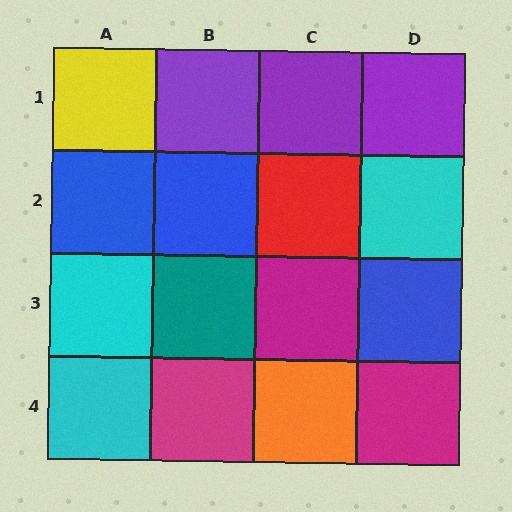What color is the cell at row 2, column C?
Red.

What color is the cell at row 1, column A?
Yellow.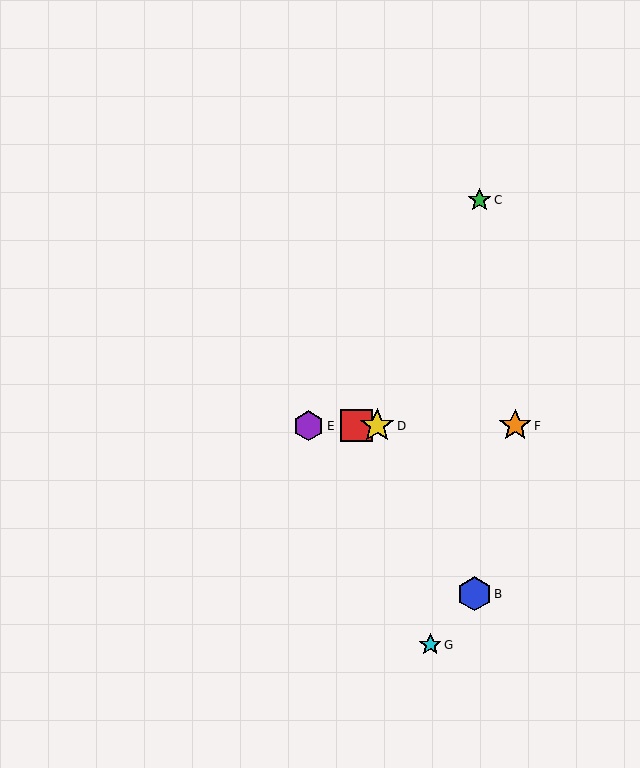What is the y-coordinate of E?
Object E is at y≈426.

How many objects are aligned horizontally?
4 objects (A, D, E, F) are aligned horizontally.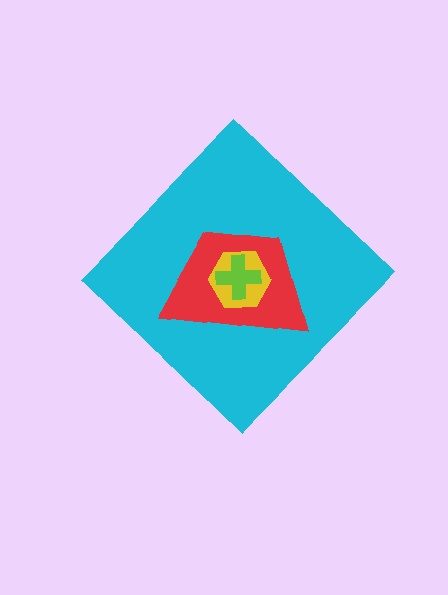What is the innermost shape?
The lime cross.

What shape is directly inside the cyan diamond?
The red trapezoid.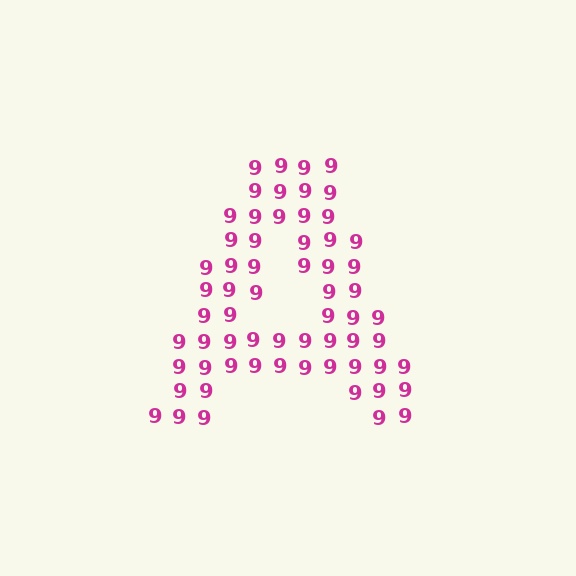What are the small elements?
The small elements are digit 9's.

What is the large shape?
The large shape is the letter A.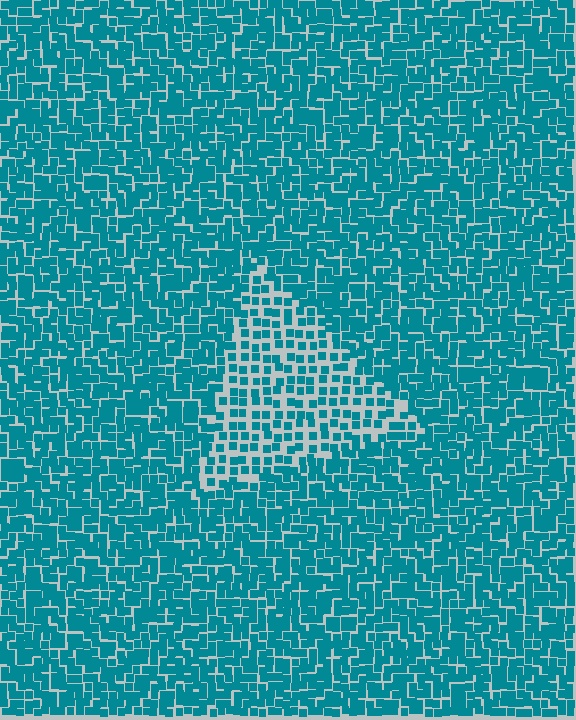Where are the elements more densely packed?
The elements are more densely packed outside the triangle boundary.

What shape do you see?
I see a triangle.